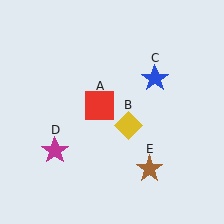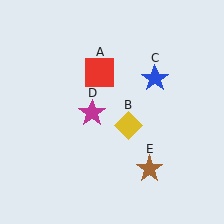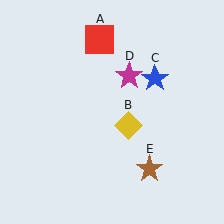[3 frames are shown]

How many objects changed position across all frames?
2 objects changed position: red square (object A), magenta star (object D).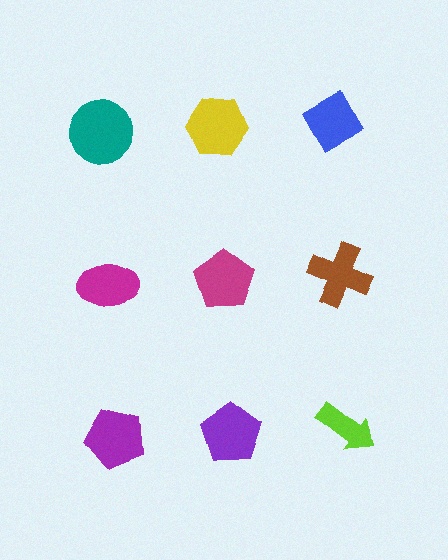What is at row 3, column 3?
A lime arrow.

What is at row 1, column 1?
A teal circle.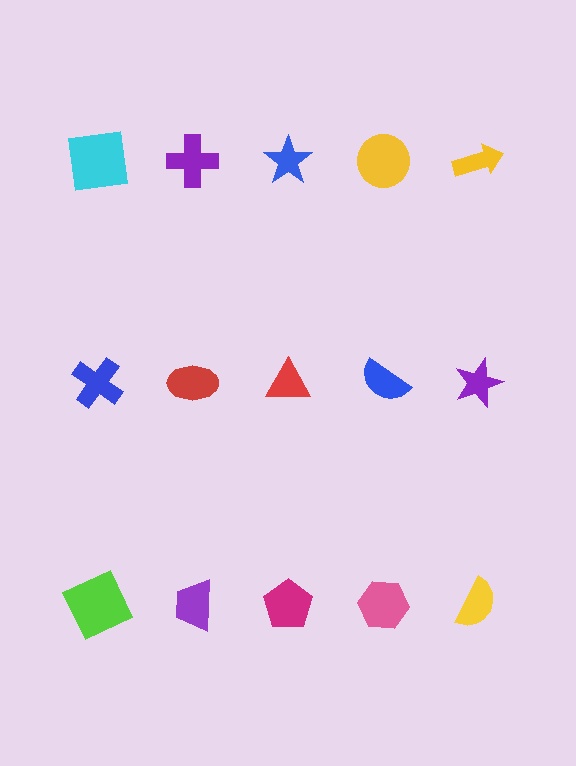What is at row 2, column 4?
A blue semicircle.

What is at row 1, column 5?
A yellow arrow.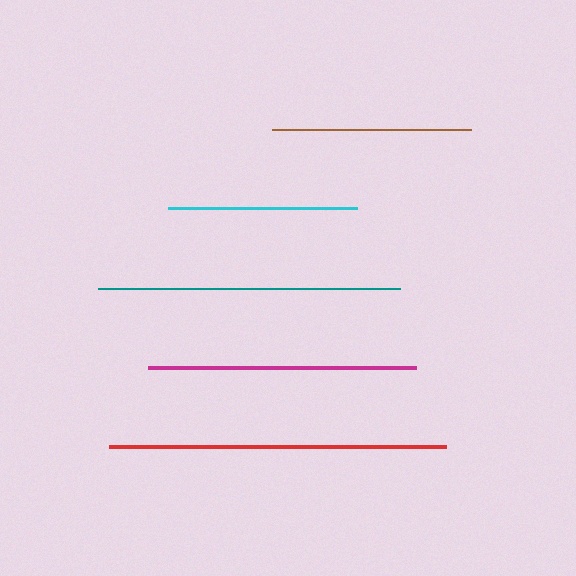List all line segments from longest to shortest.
From longest to shortest: red, teal, magenta, brown, cyan.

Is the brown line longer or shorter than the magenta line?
The magenta line is longer than the brown line.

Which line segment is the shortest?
The cyan line is the shortest at approximately 188 pixels.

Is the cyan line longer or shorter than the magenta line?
The magenta line is longer than the cyan line.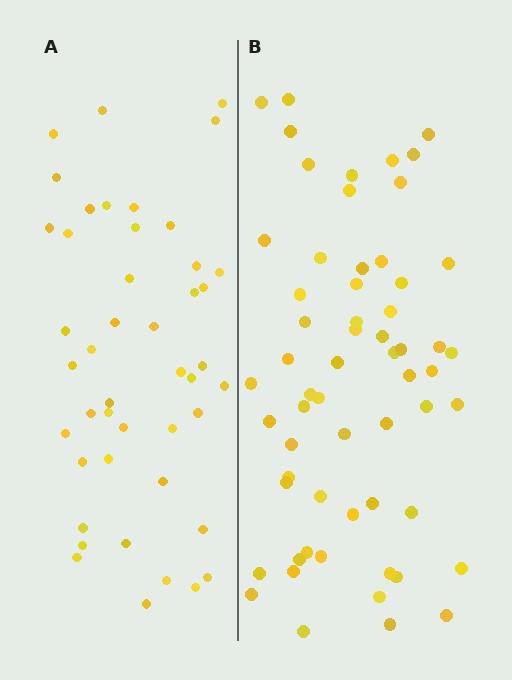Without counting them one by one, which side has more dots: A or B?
Region B (the right region) has more dots.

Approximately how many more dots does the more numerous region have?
Region B has approximately 15 more dots than region A.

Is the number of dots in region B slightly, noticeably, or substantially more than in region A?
Region B has noticeably more, but not dramatically so. The ratio is roughly 1.3 to 1.